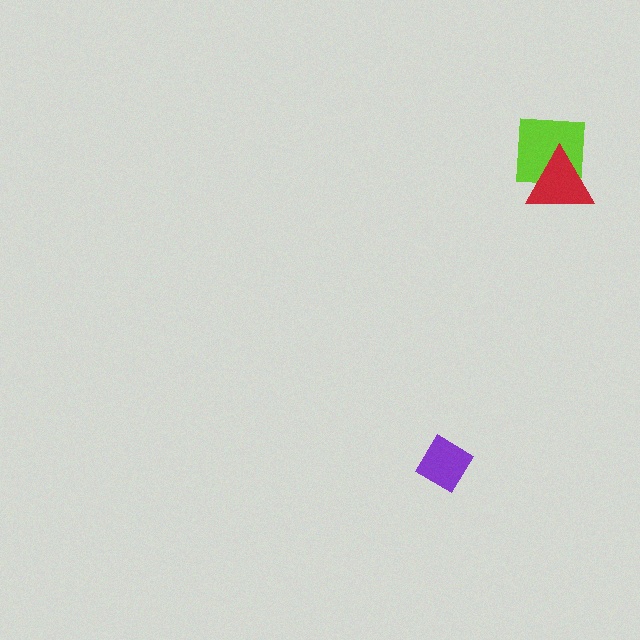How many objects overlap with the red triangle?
1 object overlaps with the red triangle.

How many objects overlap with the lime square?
1 object overlaps with the lime square.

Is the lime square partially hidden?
Yes, it is partially covered by another shape.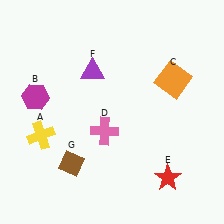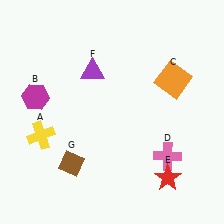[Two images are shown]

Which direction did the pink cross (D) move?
The pink cross (D) moved right.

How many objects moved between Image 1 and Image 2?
1 object moved between the two images.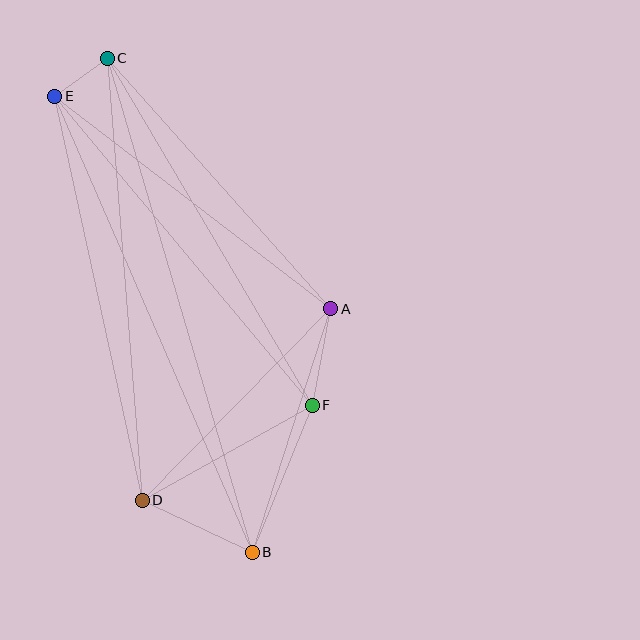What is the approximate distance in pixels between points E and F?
The distance between E and F is approximately 402 pixels.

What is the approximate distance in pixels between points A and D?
The distance between A and D is approximately 269 pixels.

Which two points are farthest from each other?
Points B and C are farthest from each other.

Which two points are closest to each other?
Points C and E are closest to each other.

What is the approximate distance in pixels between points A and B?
The distance between A and B is approximately 256 pixels.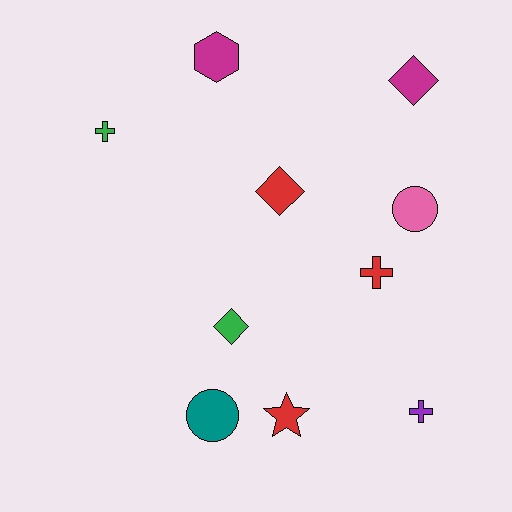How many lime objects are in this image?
There are no lime objects.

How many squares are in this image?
There are no squares.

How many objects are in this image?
There are 10 objects.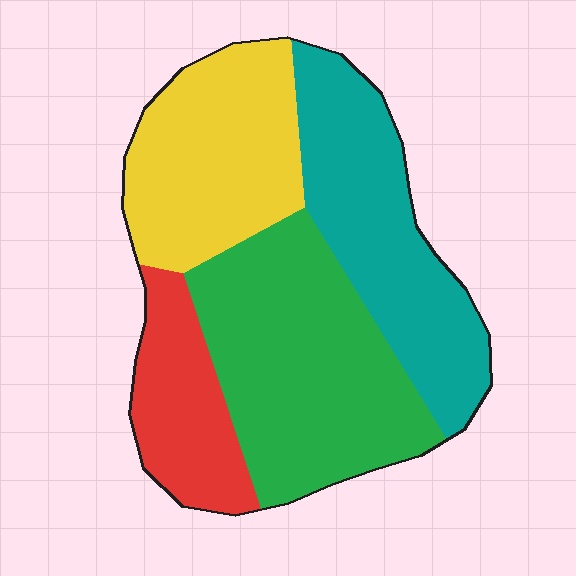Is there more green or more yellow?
Green.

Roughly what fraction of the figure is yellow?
Yellow takes up between a sixth and a third of the figure.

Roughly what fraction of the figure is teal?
Teal takes up about one quarter (1/4) of the figure.